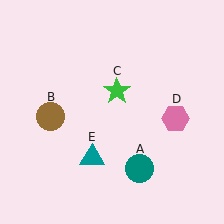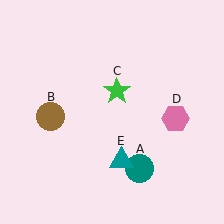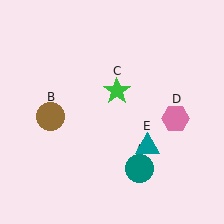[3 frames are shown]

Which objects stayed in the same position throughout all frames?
Teal circle (object A) and brown circle (object B) and green star (object C) and pink hexagon (object D) remained stationary.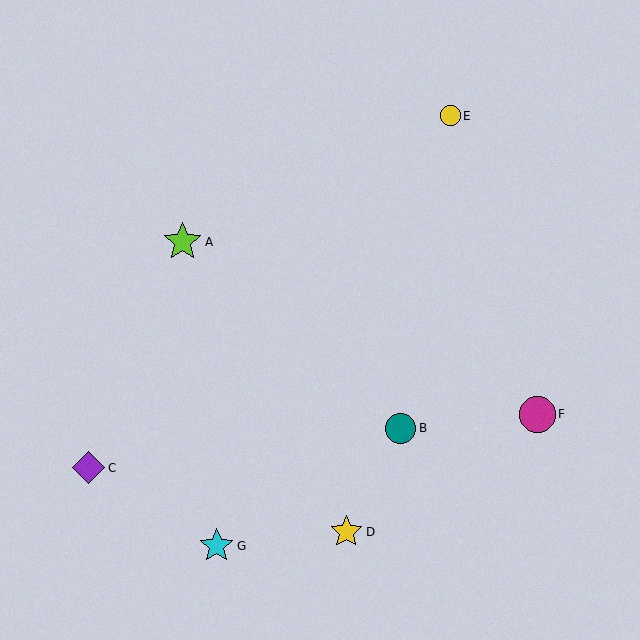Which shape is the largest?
The lime star (labeled A) is the largest.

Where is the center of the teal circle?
The center of the teal circle is at (401, 428).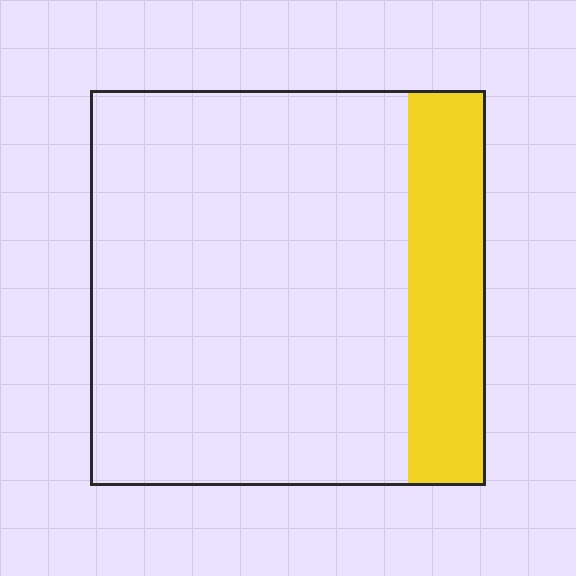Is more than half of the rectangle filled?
No.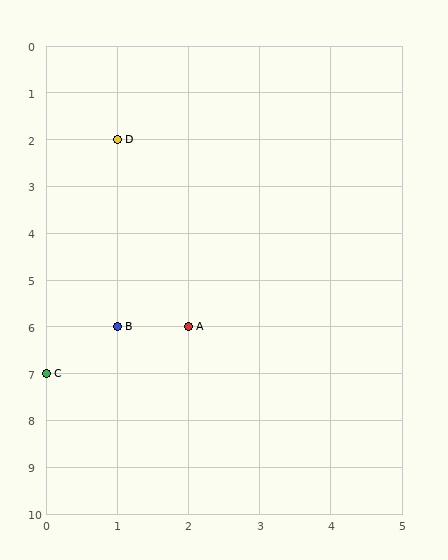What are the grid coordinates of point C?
Point C is at grid coordinates (0, 7).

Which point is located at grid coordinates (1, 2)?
Point D is at (1, 2).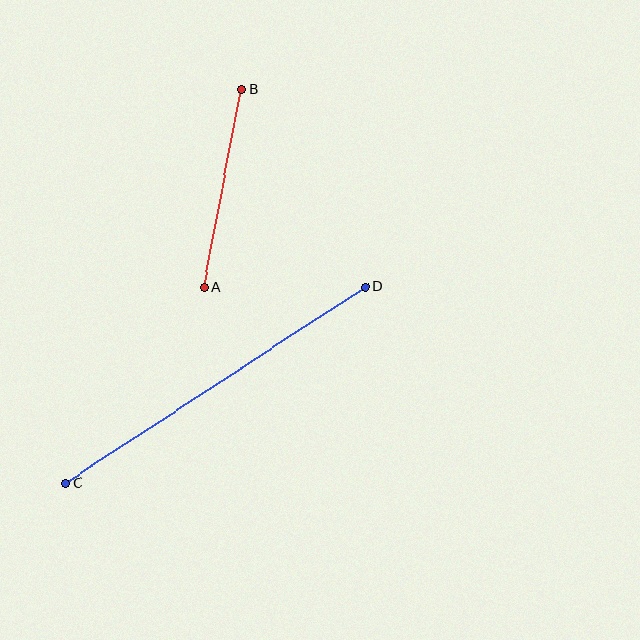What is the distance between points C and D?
The distance is approximately 358 pixels.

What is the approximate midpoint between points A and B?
The midpoint is at approximately (223, 188) pixels.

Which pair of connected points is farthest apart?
Points C and D are farthest apart.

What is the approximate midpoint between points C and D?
The midpoint is at approximately (215, 385) pixels.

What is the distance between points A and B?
The distance is approximately 202 pixels.